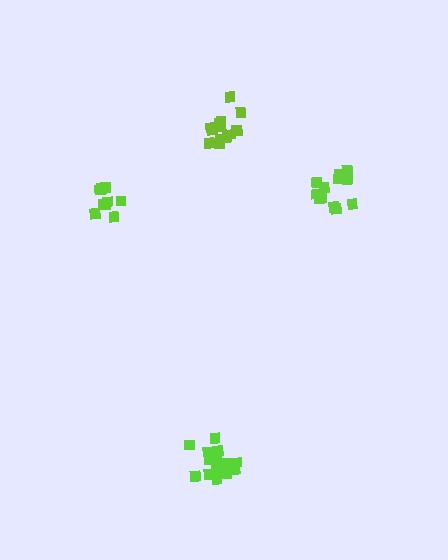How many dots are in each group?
Group 1: 13 dots, Group 2: 15 dots, Group 3: 9 dots, Group 4: 13 dots (50 total).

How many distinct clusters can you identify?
There are 4 distinct clusters.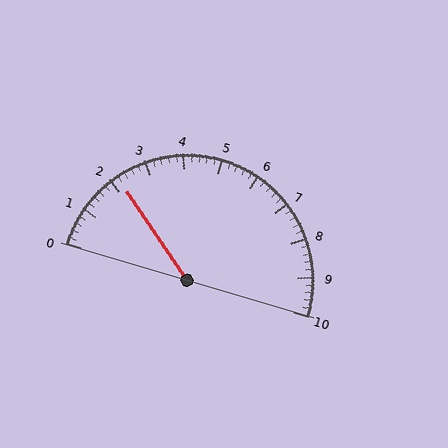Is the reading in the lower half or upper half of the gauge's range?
The reading is in the lower half of the range (0 to 10).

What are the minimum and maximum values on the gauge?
The gauge ranges from 0 to 10.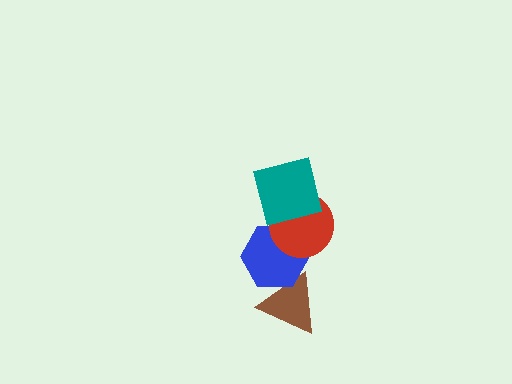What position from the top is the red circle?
The red circle is 2nd from the top.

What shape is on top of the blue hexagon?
The red circle is on top of the blue hexagon.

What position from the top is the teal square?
The teal square is 1st from the top.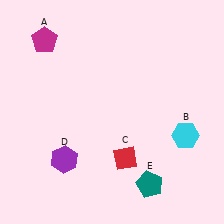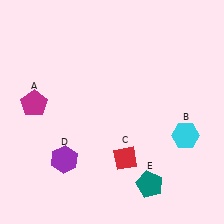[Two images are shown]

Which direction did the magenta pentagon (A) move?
The magenta pentagon (A) moved down.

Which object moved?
The magenta pentagon (A) moved down.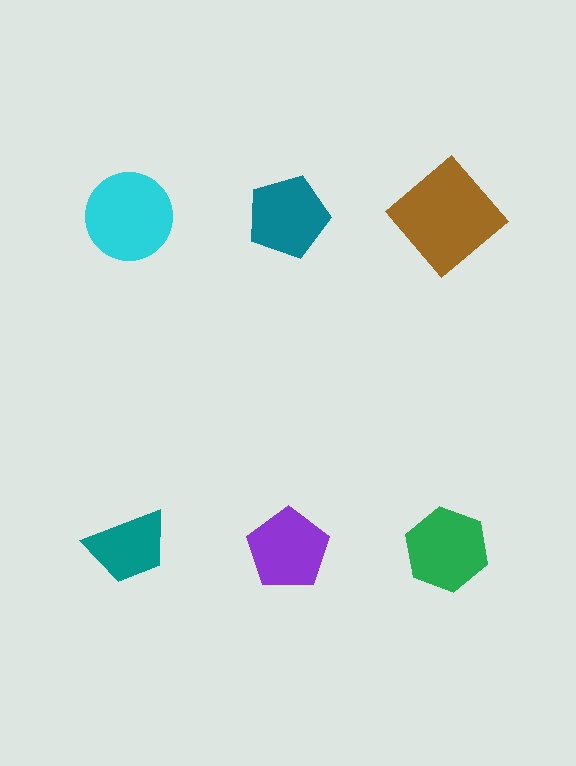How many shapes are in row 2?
3 shapes.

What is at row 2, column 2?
A purple pentagon.